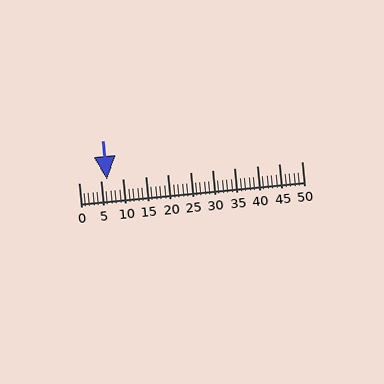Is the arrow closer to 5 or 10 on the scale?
The arrow is closer to 5.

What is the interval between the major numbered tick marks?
The major tick marks are spaced 5 units apart.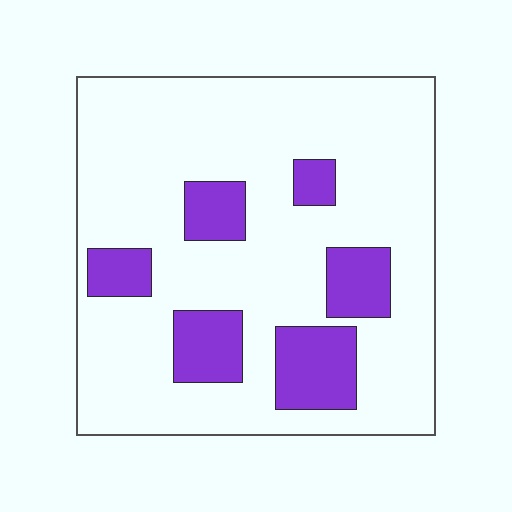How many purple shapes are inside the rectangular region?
6.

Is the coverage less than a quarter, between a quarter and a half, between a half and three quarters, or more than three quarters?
Less than a quarter.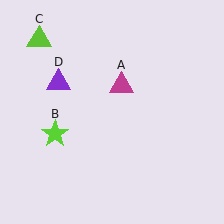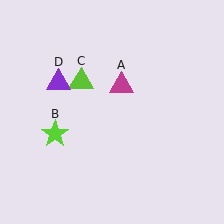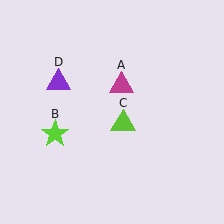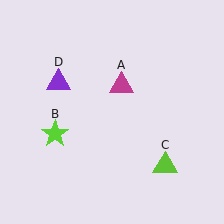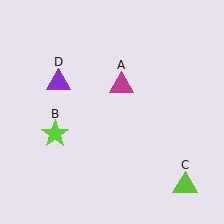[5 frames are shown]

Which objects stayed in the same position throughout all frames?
Magenta triangle (object A) and lime star (object B) and purple triangle (object D) remained stationary.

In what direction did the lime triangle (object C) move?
The lime triangle (object C) moved down and to the right.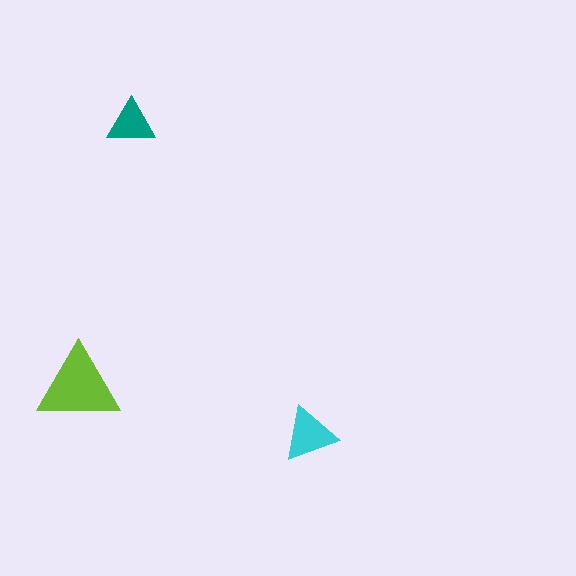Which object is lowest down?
The cyan triangle is bottommost.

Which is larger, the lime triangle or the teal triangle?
The lime one.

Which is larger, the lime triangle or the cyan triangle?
The lime one.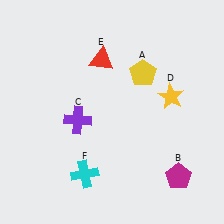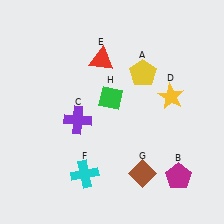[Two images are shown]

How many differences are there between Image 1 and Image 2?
There are 2 differences between the two images.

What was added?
A brown diamond (G), a green diamond (H) were added in Image 2.